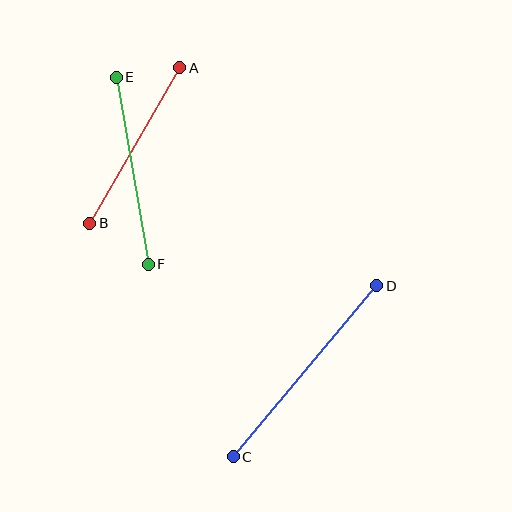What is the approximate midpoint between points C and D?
The midpoint is at approximately (305, 371) pixels.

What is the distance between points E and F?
The distance is approximately 190 pixels.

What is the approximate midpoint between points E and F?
The midpoint is at approximately (132, 171) pixels.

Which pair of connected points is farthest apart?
Points C and D are farthest apart.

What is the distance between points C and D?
The distance is approximately 223 pixels.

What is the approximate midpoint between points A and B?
The midpoint is at approximately (135, 146) pixels.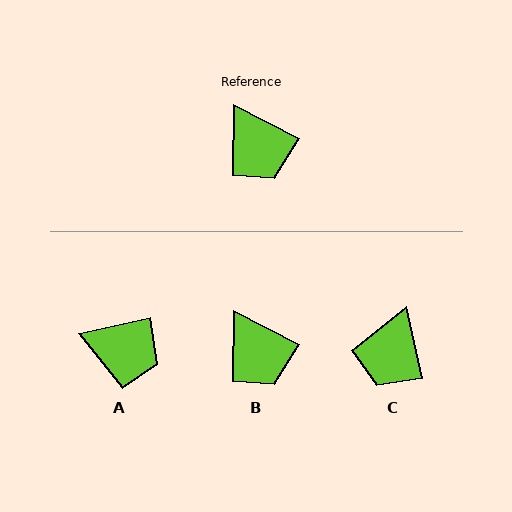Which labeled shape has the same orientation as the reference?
B.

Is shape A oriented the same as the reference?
No, it is off by about 39 degrees.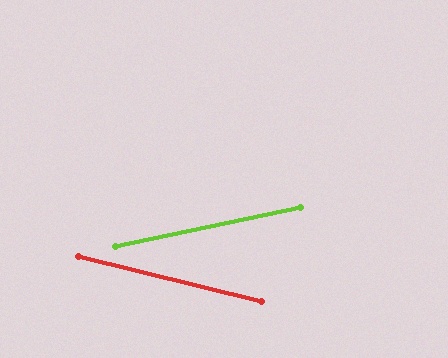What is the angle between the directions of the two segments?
Approximately 26 degrees.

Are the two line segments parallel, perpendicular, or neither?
Neither parallel nor perpendicular — they differ by about 26°.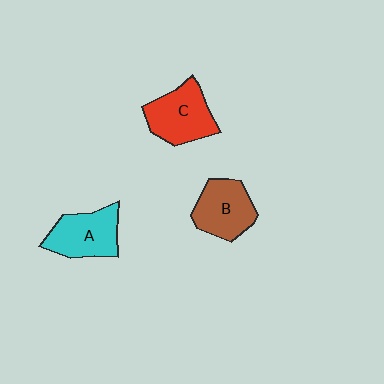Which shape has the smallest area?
Shape B (brown).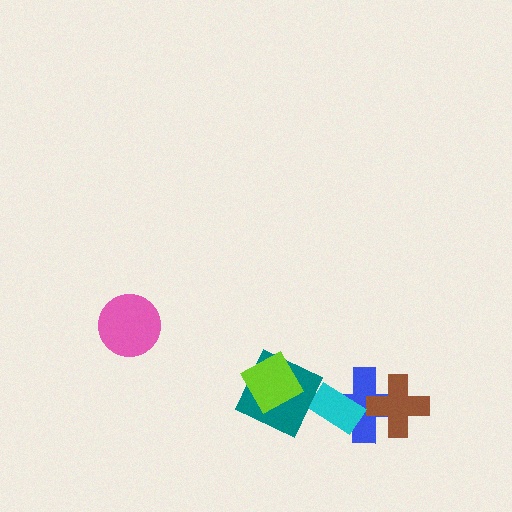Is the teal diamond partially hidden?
Yes, it is partially covered by another shape.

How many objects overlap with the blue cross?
2 objects overlap with the blue cross.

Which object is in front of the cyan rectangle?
The teal diamond is in front of the cyan rectangle.